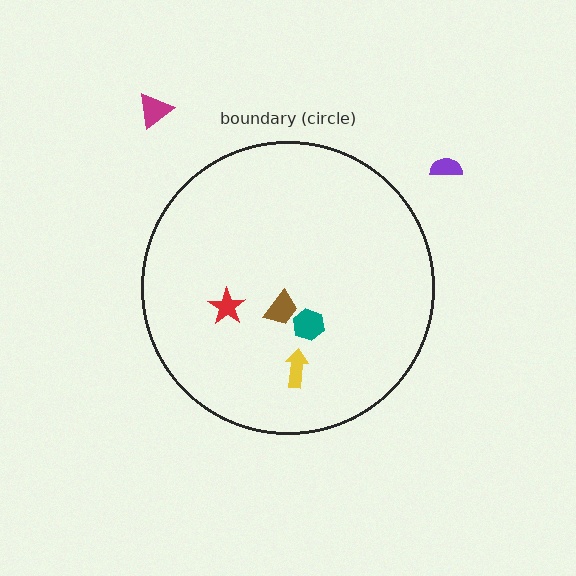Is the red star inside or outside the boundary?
Inside.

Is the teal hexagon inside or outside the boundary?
Inside.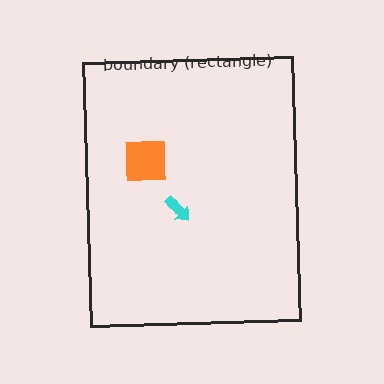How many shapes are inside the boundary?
2 inside, 0 outside.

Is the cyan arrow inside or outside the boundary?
Inside.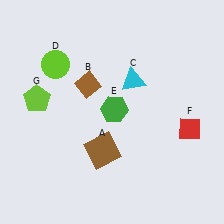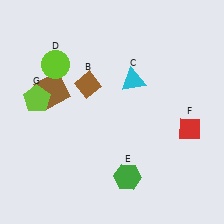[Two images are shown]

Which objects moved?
The objects that moved are: the brown square (A), the green hexagon (E).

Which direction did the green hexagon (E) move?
The green hexagon (E) moved down.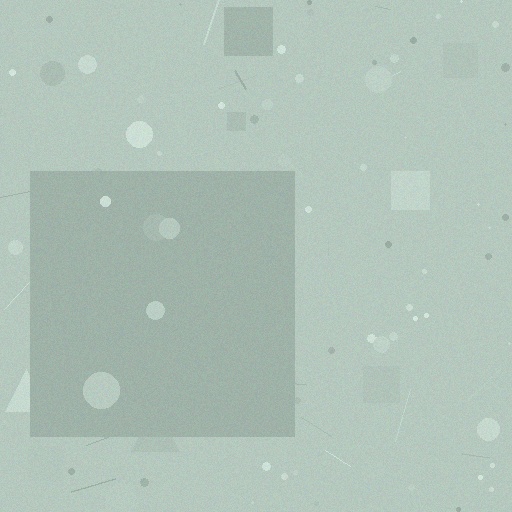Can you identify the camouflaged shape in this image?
The camouflaged shape is a square.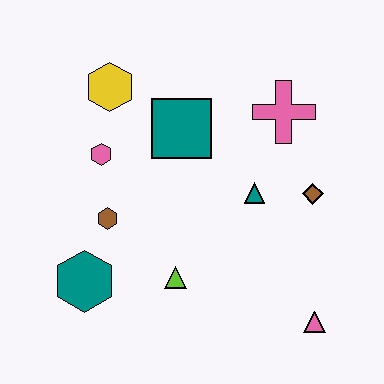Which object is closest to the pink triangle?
The brown diamond is closest to the pink triangle.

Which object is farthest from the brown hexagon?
The pink triangle is farthest from the brown hexagon.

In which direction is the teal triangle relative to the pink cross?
The teal triangle is below the pink cross.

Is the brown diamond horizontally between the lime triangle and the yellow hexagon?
No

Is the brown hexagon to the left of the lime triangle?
Yes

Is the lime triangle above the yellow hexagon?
No